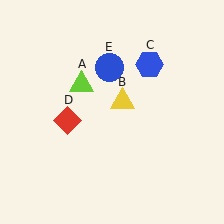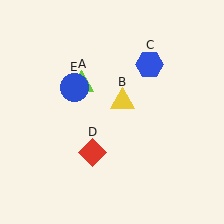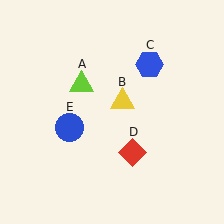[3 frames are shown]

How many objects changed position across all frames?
2 objects changed position: red diamond (object D), blue circle (object E).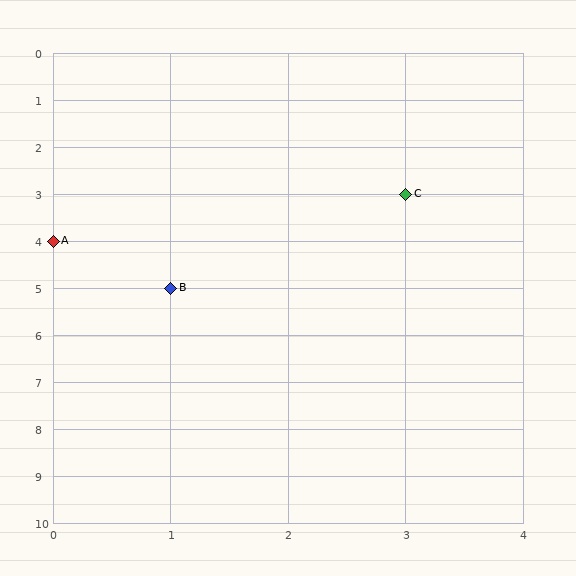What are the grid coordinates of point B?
Point B is at grid coordinates (1, 5).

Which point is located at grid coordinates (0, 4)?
Point A is at (0, 4).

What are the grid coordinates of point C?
Point C is at grid coordinates (3, 3).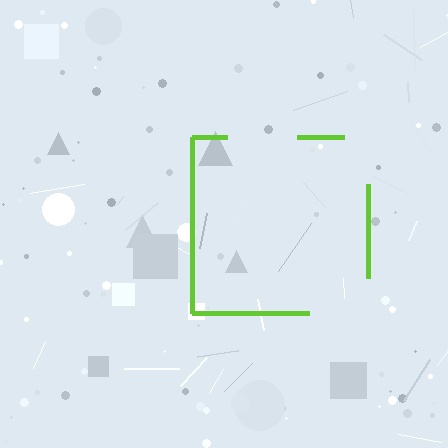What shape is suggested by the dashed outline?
The dashed outline suggests a square.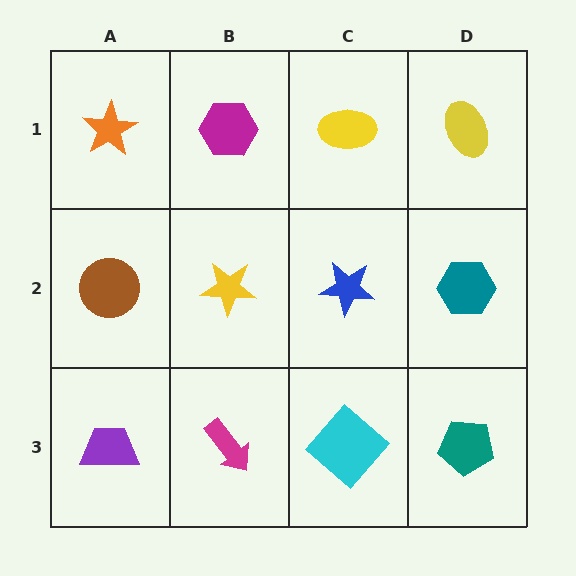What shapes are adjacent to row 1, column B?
A yellow star (row 2, column B), an orange star (row 1, column A), a yellow ellipse (row 1, column C).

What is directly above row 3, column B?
A yellow star.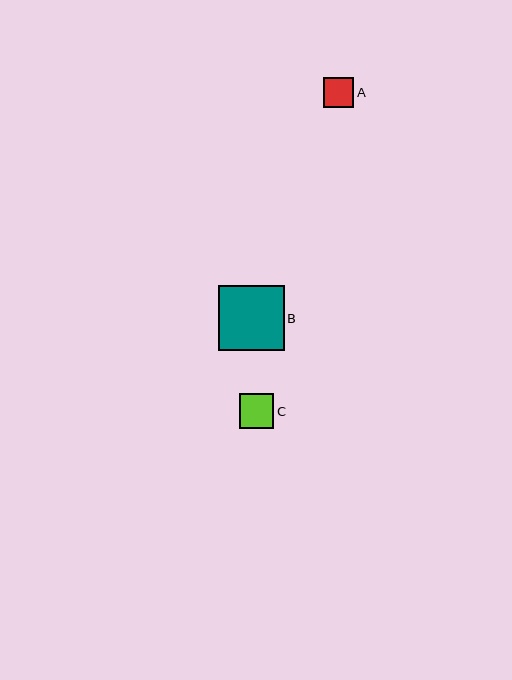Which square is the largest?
Square B is the largest with a size of approximately 66 pixels.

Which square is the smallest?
Square A is the smallest with a size of approximately 30 pixels.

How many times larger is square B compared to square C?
Square B is approximately 1.9 times the size of square C.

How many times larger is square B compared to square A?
Square B is approximately 2.2 times the size of square A.